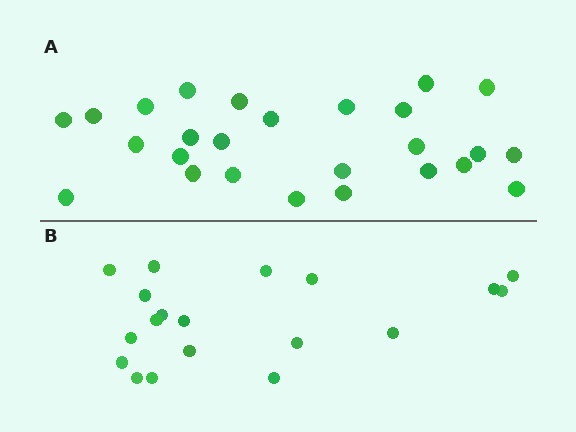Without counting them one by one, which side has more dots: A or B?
Region A (the top region) has more dots.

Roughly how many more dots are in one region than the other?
Region A has roughly 8 or so more dots than region B.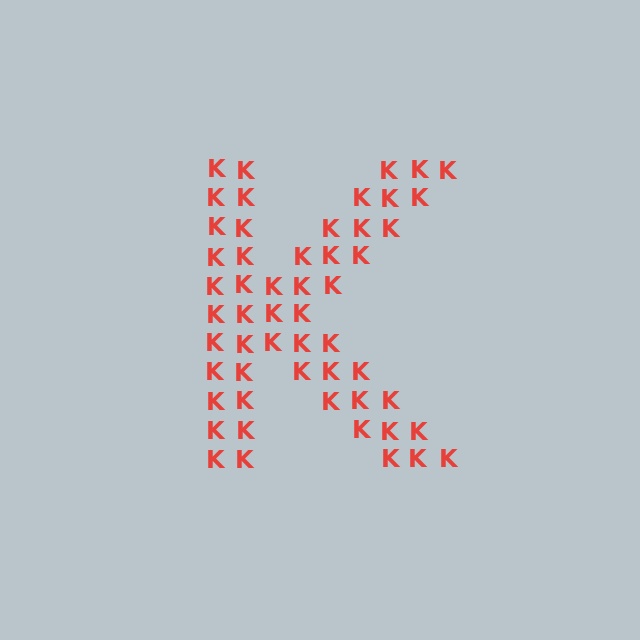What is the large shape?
The large shape is the letter K.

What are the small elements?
The small elements are letter K's.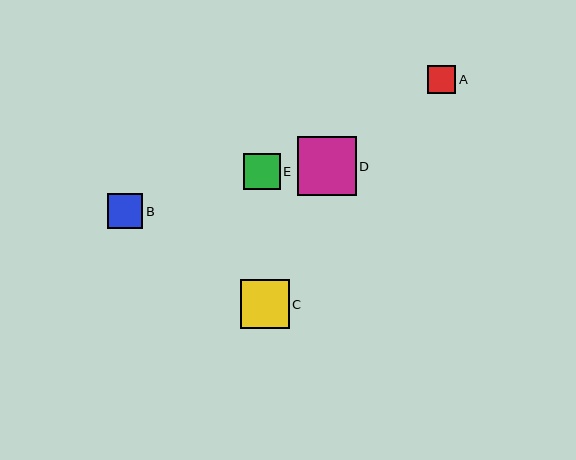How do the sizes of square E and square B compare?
Square E and square B are approximately the same size.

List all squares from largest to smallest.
From largest to smallest: D, C, E, B, A.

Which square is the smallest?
Square A is the smallest with a size of approximately 28 pixels.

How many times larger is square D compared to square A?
Square D is approximately 2.1 times the size of square A.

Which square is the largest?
Square D is the largest with a size of approximately 59 pixels.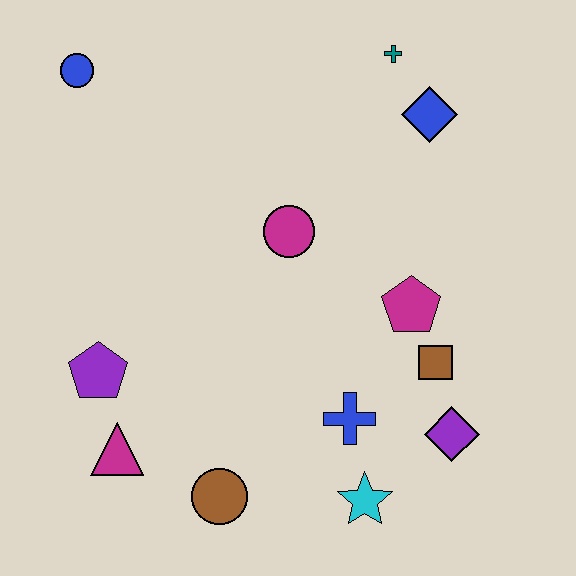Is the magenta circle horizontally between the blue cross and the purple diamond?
No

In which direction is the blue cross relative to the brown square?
The blue cross is to the left of the brown square.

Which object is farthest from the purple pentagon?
The teal cross is farthest from the purple pentagon.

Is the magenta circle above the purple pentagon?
Yes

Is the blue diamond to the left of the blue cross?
No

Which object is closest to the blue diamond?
The teal cross is closest to the blue diamond.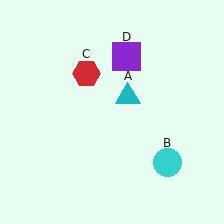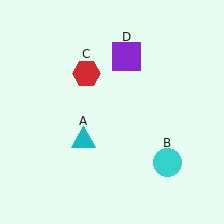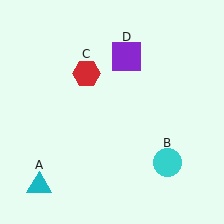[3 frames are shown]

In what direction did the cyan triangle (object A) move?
The cyan triangle (object A) moved down and to the left.